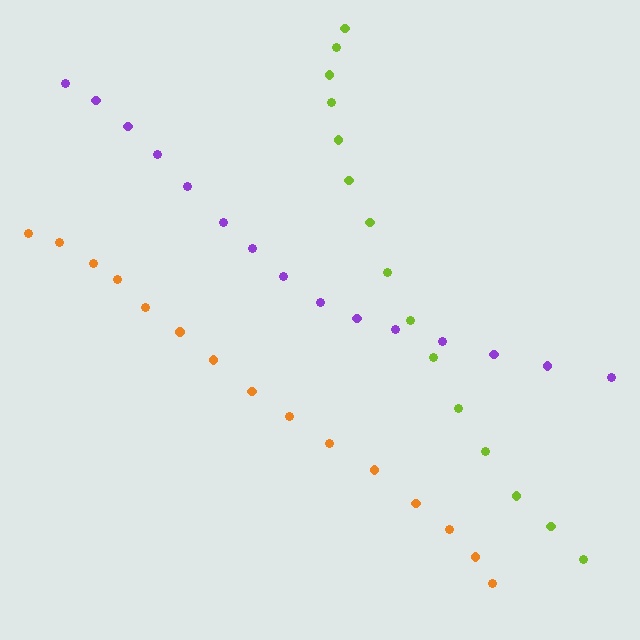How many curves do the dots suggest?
There are 3 distinct paths.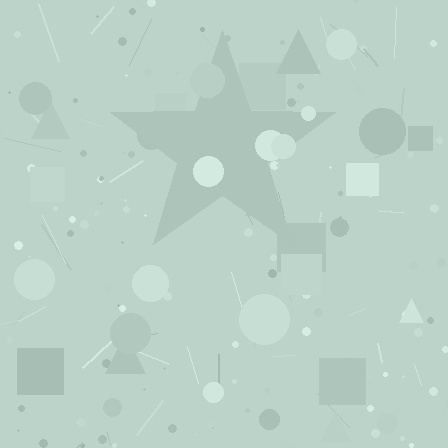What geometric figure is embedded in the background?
A star is embedded in the background.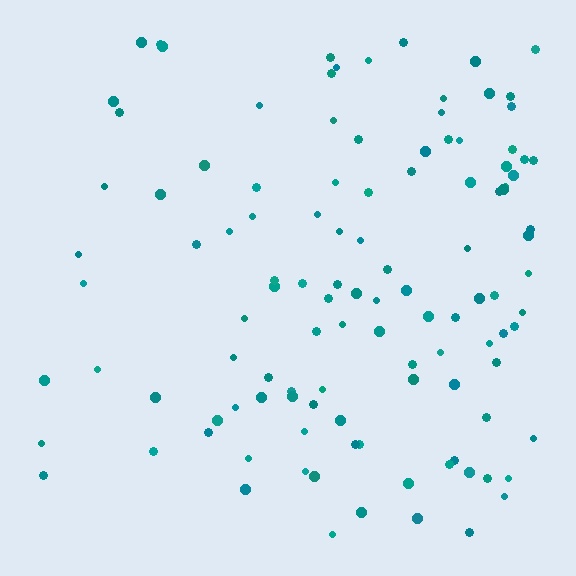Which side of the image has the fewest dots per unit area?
The left.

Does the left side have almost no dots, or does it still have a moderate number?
Still a moderate number, just noticeably fewer than the right.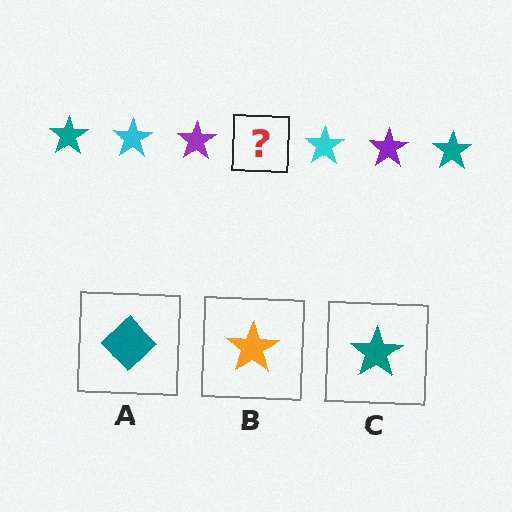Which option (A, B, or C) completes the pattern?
C.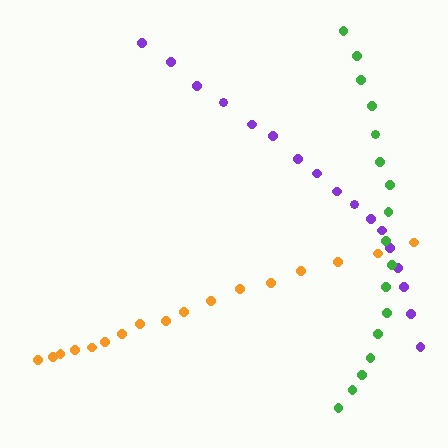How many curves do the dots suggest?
There are 3 distinct paths.